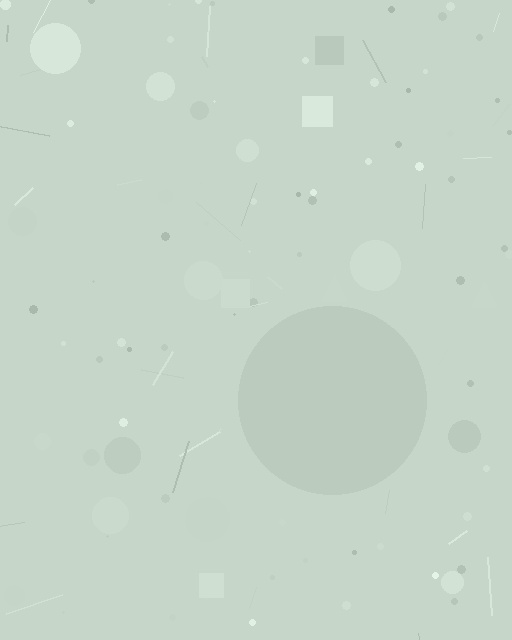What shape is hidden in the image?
A circle is hidden in the image.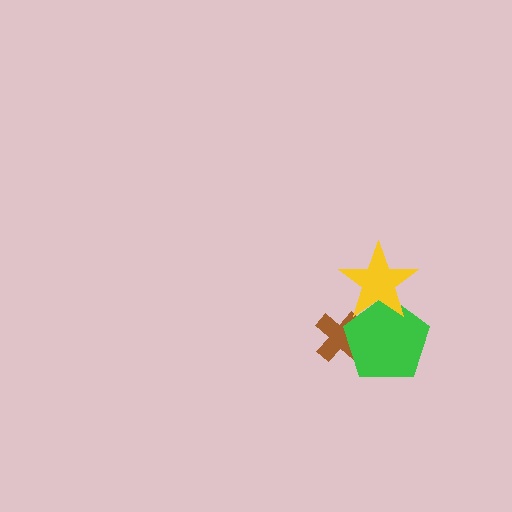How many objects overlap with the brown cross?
1 object overlaps with the brown cross.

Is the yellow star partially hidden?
No, no other shape covers it.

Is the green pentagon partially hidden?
Yes, it is partially covered by another shape.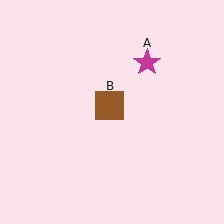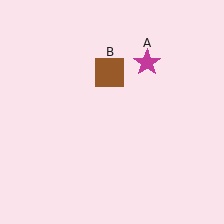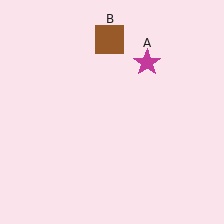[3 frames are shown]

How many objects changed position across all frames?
1 object changed position: brown square (object B).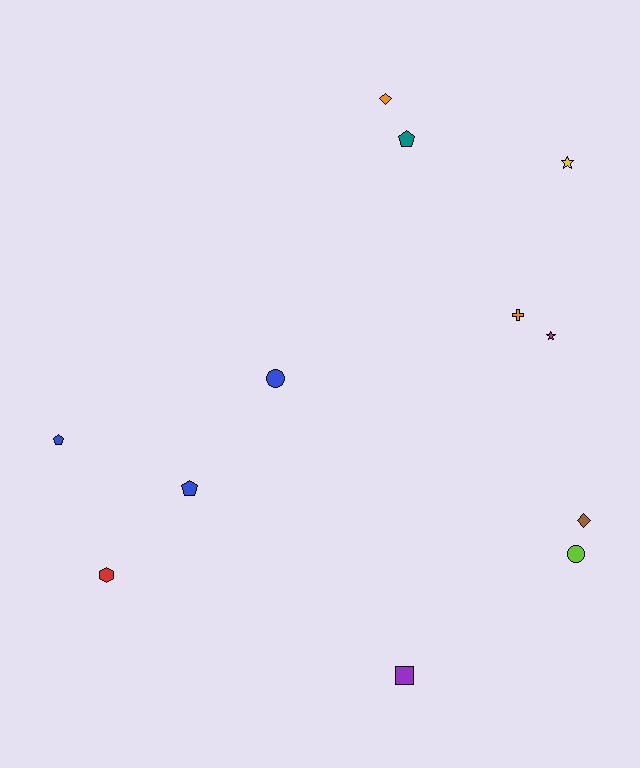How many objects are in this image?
There are 12 objects.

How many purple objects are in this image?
There is 1 purple object.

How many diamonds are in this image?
There are 2 diamonds.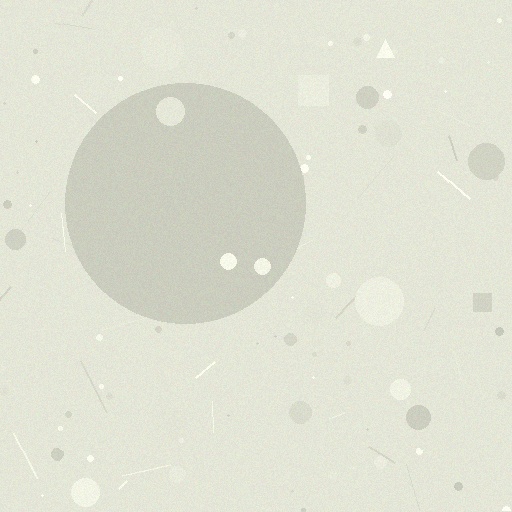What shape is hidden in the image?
A circle is hidden in the image.